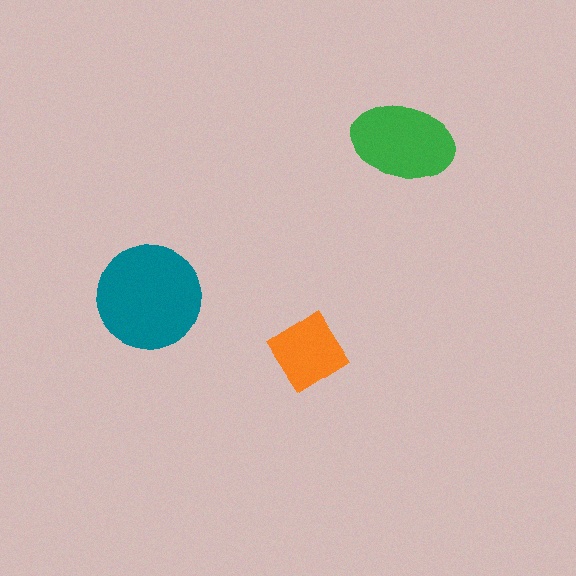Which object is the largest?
The teal circle.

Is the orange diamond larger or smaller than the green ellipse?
Smaller.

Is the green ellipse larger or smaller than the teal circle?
Smaller.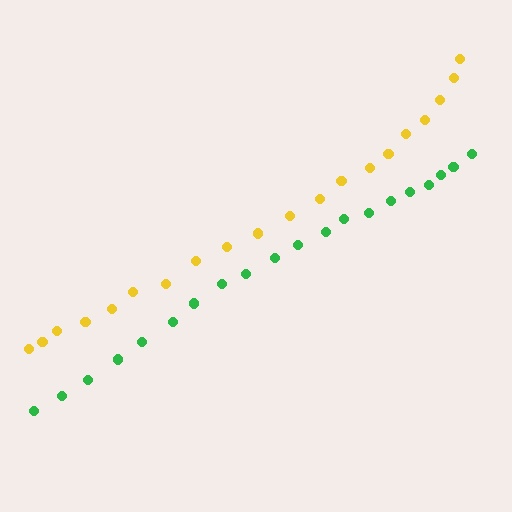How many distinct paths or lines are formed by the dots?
There are 2 distinct paths.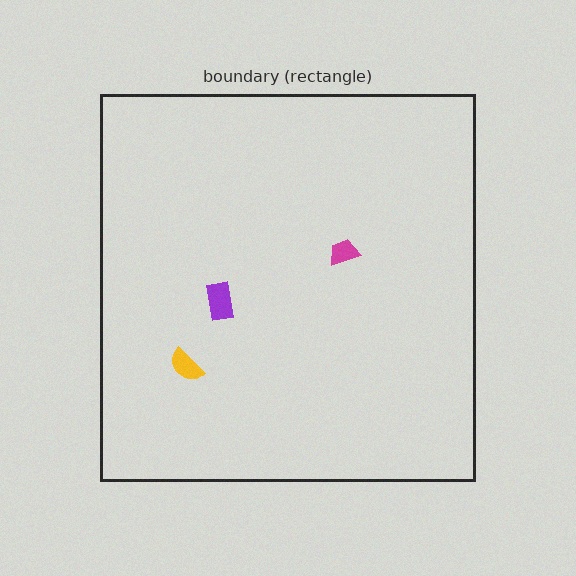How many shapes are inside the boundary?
3 inside, 0 outside.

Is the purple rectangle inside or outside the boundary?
Inside.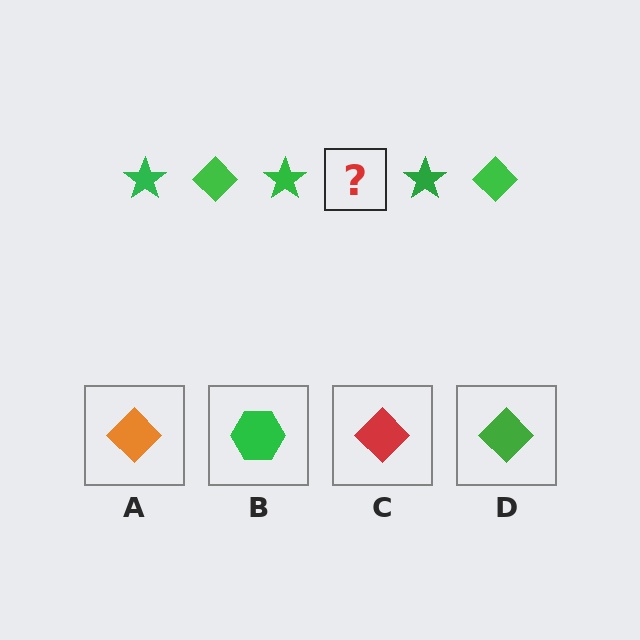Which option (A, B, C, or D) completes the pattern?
D.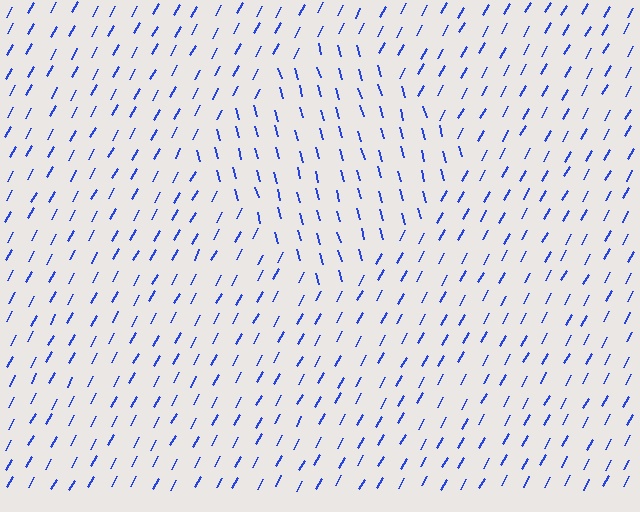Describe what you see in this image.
The image is filled with small blue line segments. A diamond region in the image has lines oriented differently from the surrounding lines, creating a visible texture boundary.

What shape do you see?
I see a diamond.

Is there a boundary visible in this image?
Yes, there is a texture boundary formed by a change in line orientation.